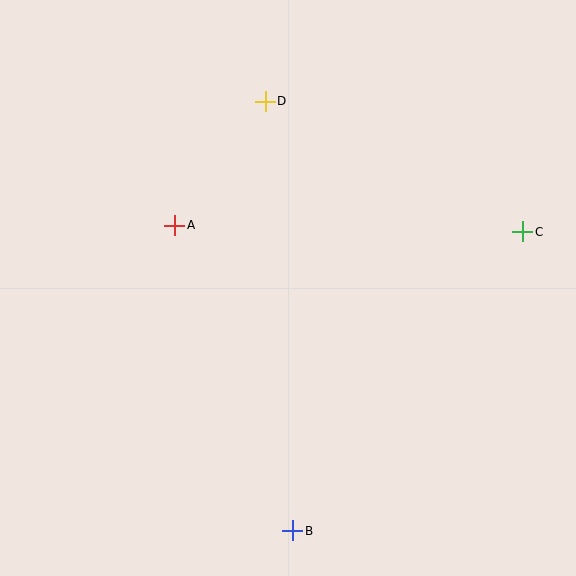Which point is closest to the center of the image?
Point A at (175, 225) is closest to the center.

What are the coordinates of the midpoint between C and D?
The midpoint between C and D is at (394, 167).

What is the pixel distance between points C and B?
The distance between C and B is 377 pixels.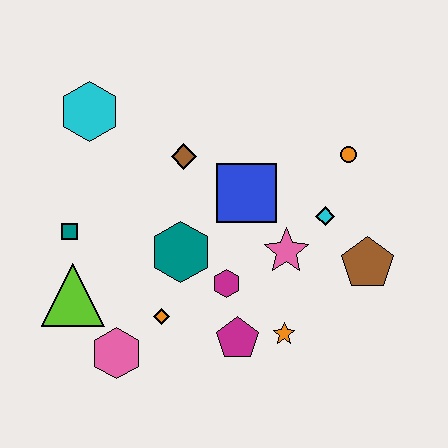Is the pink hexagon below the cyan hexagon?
Yes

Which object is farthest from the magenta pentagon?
The cyan hexagon is farthest from the magenta pentagon.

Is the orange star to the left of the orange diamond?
No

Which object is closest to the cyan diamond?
The pink star is closest to the cyan diamond.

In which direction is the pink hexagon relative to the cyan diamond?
The pink hexagon is to the left of the cyan diamond.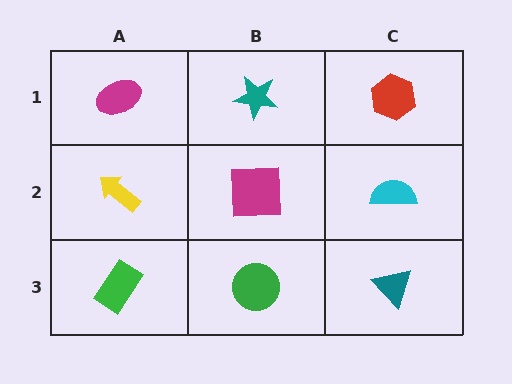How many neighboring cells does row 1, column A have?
2.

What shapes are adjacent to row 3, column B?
A magenta square (row 2, column B), a green rectangle (row 3, column A), a teal triangle (row 3, column C).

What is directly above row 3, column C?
A cyan semicircle.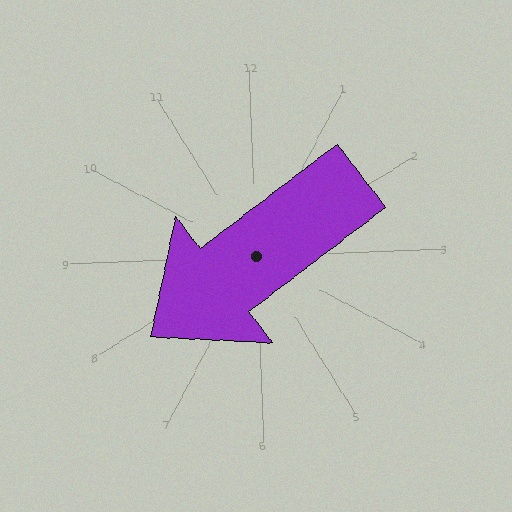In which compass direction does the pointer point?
Southwest.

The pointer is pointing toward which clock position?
Roughly 8 o'clock.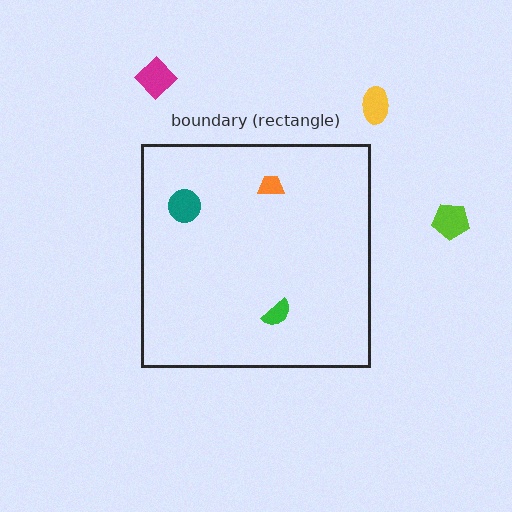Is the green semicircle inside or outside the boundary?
Inside.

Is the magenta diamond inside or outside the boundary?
Outside.